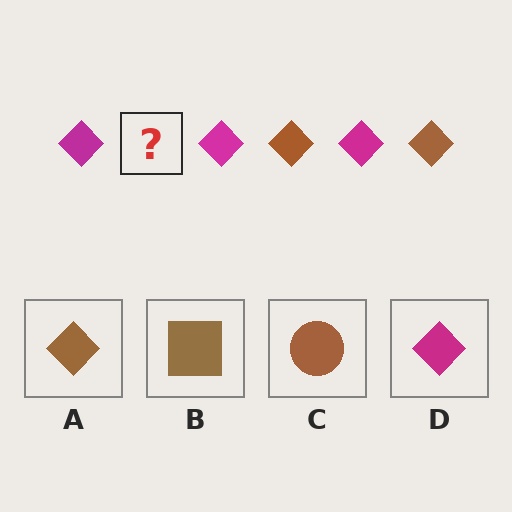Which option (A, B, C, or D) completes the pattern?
A.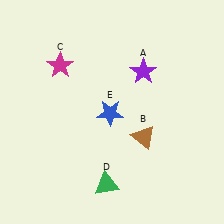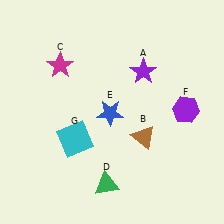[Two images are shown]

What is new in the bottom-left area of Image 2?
A cyan square (G) was added in the bottom-left area of Image 2.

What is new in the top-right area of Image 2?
A purple hexagon (F) was added in the top-right area of Image 2.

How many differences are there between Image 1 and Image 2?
There are 2 differences between the two images.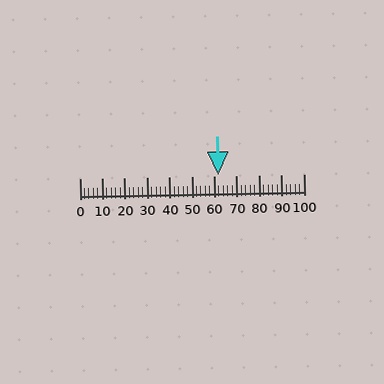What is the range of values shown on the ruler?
The ruler shows values from 0 to 100.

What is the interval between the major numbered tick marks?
The major tick marks are spaced 10 units apart.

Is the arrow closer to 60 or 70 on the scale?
The arrow is closer to 60.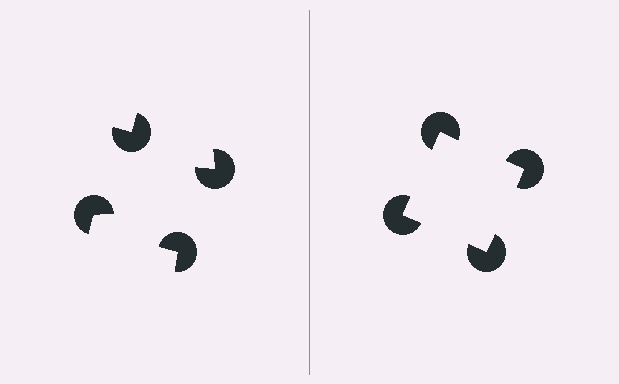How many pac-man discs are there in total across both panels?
8 — 4 on each side.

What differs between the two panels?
The pac-man discs are positioned identically on both sides; only the wedge orientations differ. On the right they align to a square; on the left they are misaligned.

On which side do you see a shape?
An illusory square appears on the right side. On the left side the wedge cuts are rotated, so no coherent shape forms.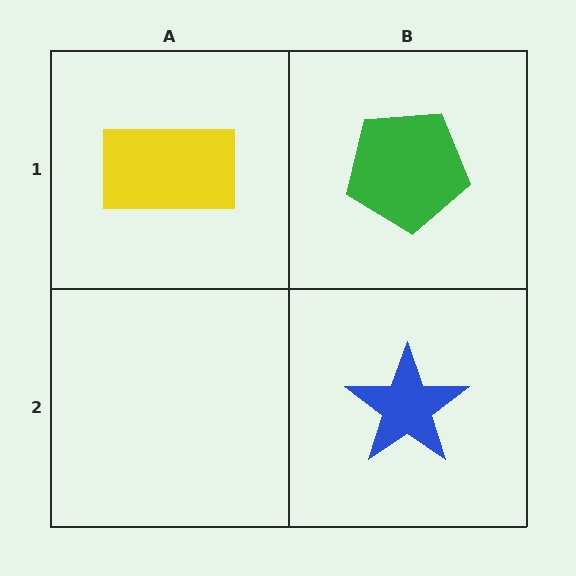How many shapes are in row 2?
1 shape.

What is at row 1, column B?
A green pentagon.